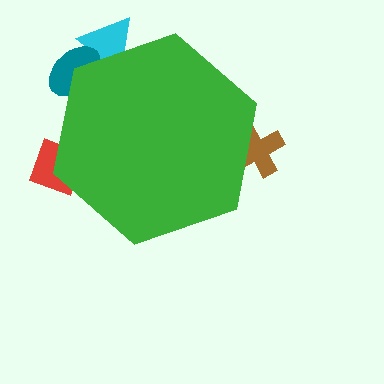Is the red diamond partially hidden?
Yes, the red diamond is partially hidden behind the green hexagon.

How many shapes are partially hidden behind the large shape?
4 shapes are partially hidden.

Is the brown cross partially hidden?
Yes, the brown cross is partially hidden behind the green hexagon.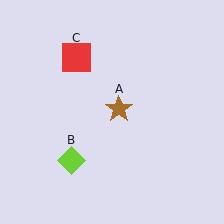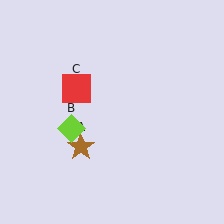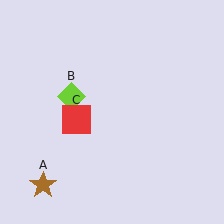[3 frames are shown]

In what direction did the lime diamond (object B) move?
The lime diamond (object B) moved up.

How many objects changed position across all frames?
3 objects changed position: brown star (object A), lime diamond (object B), red square (object C).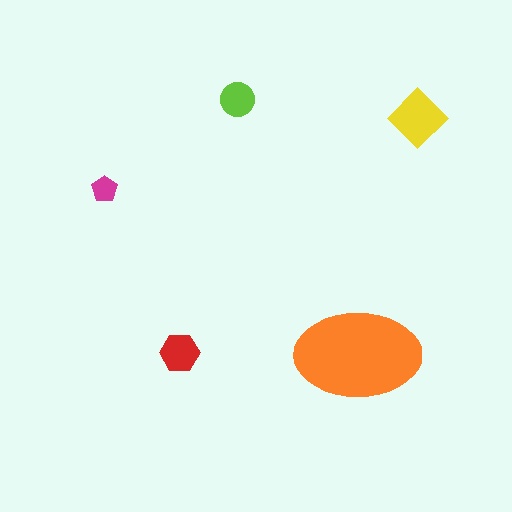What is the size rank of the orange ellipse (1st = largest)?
1st.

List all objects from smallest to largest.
The magenta pentagon, the lime circle, the red hexagon, the yellow diamond, the orange ellipse.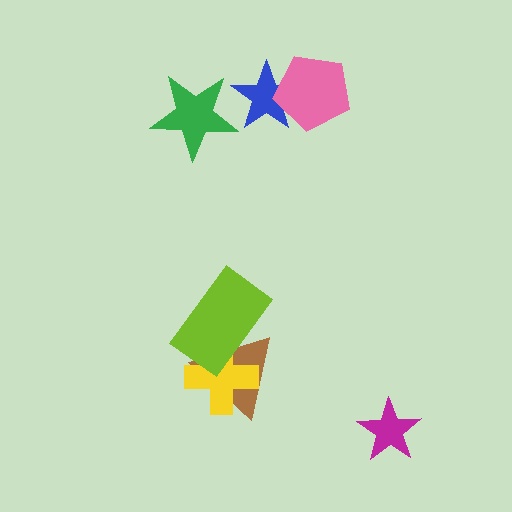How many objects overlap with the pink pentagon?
1 object overlaps with the pink pentagon.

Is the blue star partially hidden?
Yes, it is partially covered by another shape.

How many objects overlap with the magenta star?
0 objects overlap with the magenta star.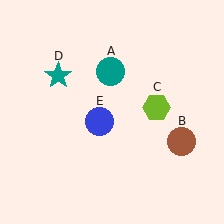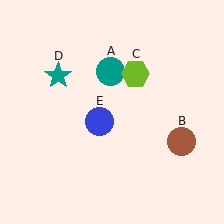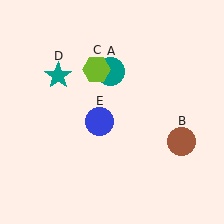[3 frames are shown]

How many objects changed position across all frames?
1 object changed position: lime hexagon (object C).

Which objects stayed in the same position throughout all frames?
Teal circle (object A) and brown circle (object B) and teal star (object D) and blue circle (object E) remained stationary.